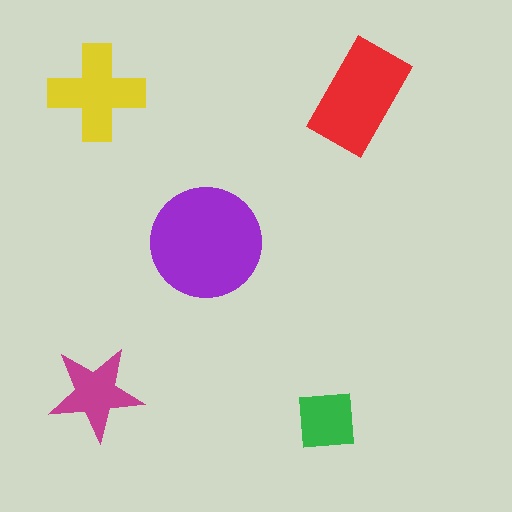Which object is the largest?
The purple circle.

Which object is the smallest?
The green square.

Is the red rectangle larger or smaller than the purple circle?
Smaller.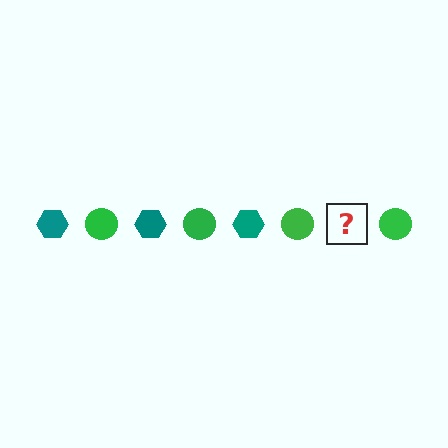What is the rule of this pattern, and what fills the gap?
The rule is that the pattern alternates between teal hexagon and green circle. The gap should be filled with a teal hexagon.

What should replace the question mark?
The question mark should be replaced with a teal hexagon.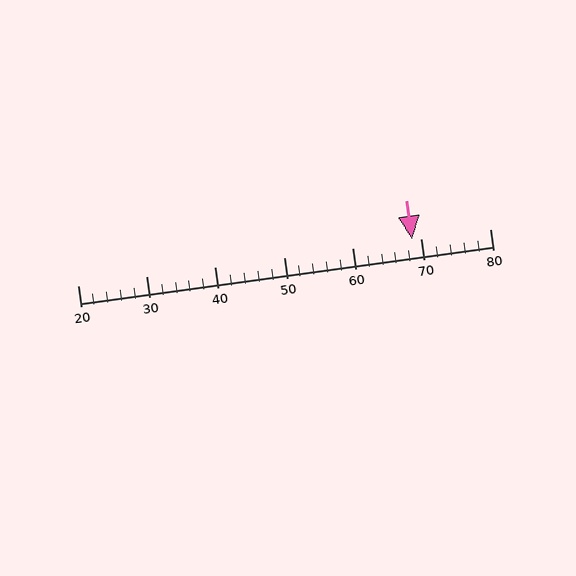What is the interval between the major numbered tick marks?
The major tick marks are spaced 10 units apart.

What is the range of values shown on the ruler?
The ruler shows values from 20 to 80.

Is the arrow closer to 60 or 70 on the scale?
The arrow is closer to 70.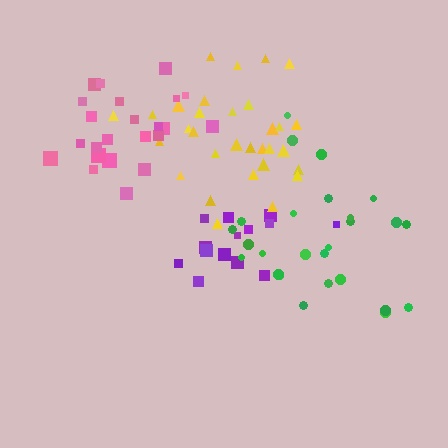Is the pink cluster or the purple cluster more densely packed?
Pink.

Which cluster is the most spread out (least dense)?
Purple.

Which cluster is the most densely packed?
Pink.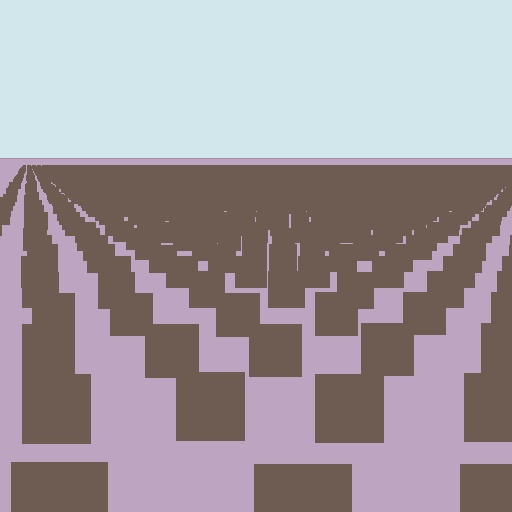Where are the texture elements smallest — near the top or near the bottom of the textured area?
Near the top.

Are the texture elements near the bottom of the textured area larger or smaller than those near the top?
Larger. Near the bottom, elements are closer to the viewer and appear at a bigger on-screen size.